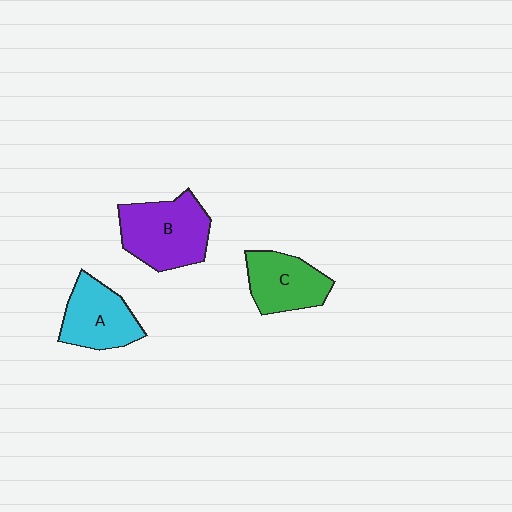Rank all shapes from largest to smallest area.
From largest to smallest: B (purple), A (cyan), C (green).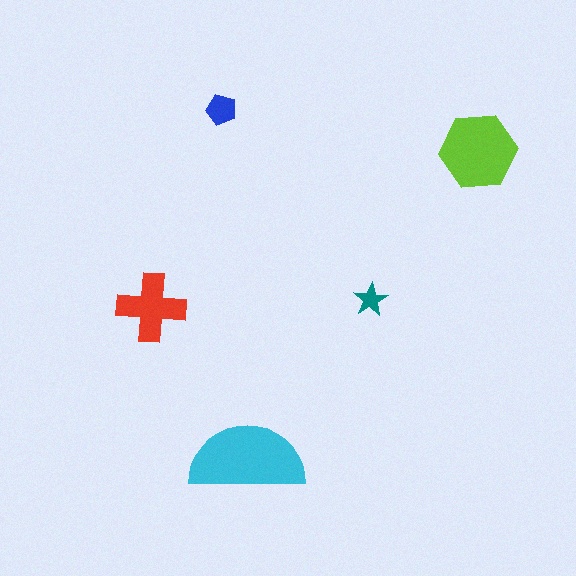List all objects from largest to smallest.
The cyan semicircle, the lime hexagon, the red cross, the blue pentagon, the teal star.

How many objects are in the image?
There are 5 objects in the image.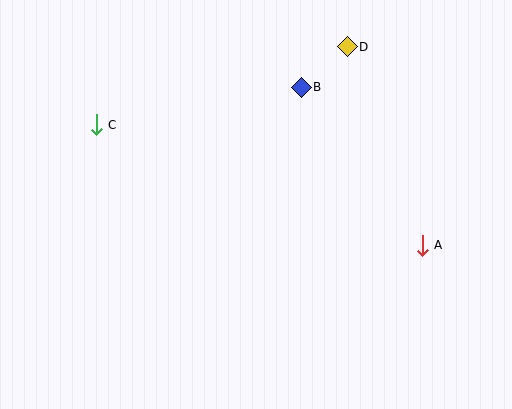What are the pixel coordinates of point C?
Point C is at (96, 125).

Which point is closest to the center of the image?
Point B at (301, 87) is closest to the center.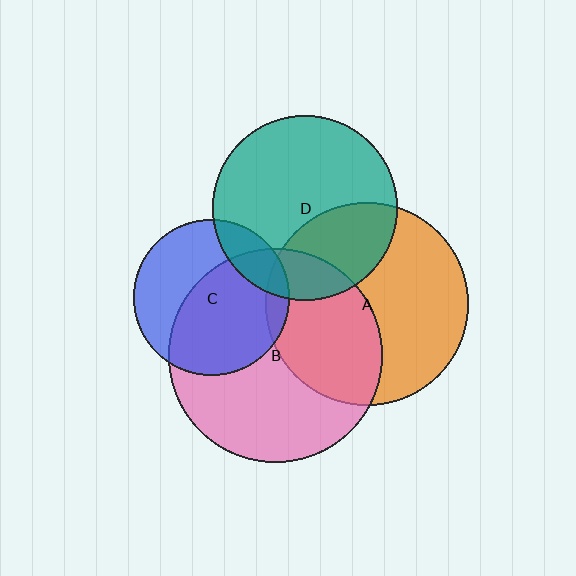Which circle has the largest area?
Circle B (pink).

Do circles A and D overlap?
Yes.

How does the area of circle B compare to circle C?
Approximately 1.9 times.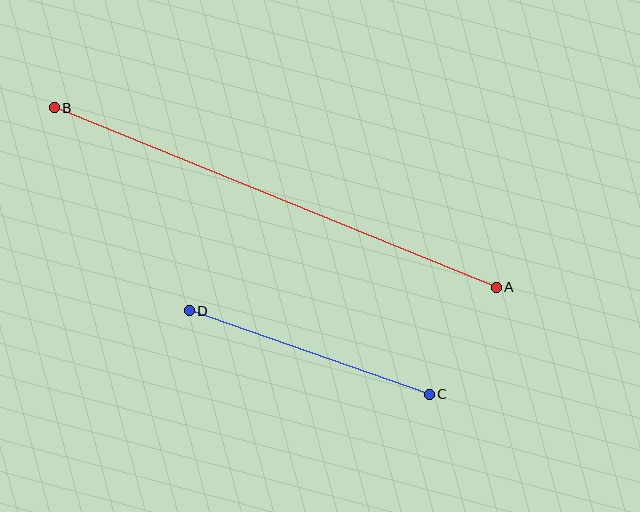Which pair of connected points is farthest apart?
Points A and B are farthest apart.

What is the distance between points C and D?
The distance is approximately 254 pixels.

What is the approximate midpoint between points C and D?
The midpoint is at approximately (309, 353) pixels.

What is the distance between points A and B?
The distance is approximately 477 pixels.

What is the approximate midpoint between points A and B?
The midpoint is at approximately (275, 197) pixels.